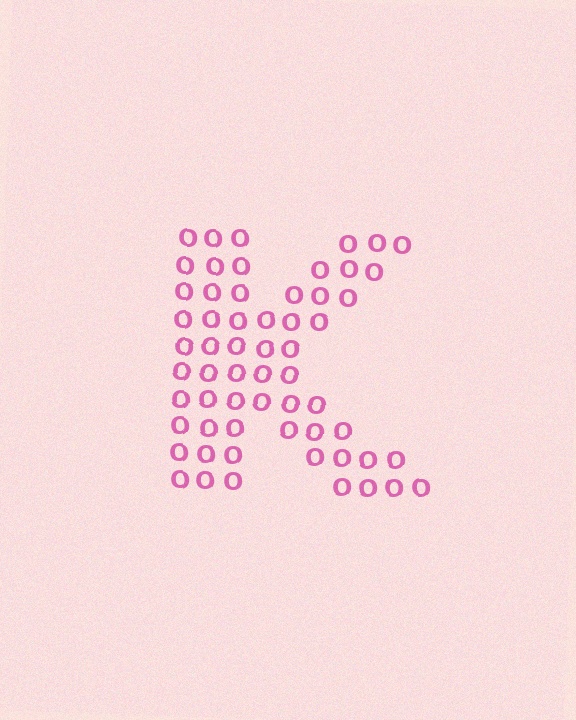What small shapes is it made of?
It is made of small letter O's.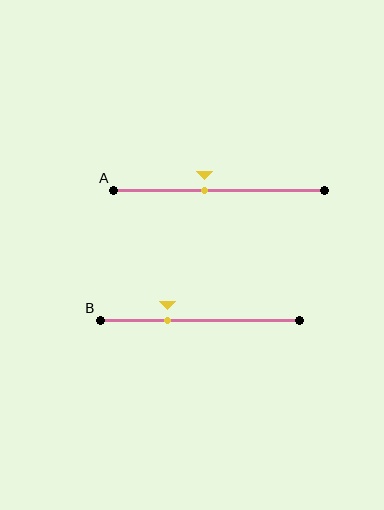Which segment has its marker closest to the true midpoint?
Segment A has its marker closest to the true midpoint.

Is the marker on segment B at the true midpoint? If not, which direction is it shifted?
No, the marker on segment B is shifted to the left by about 16% of the segment length.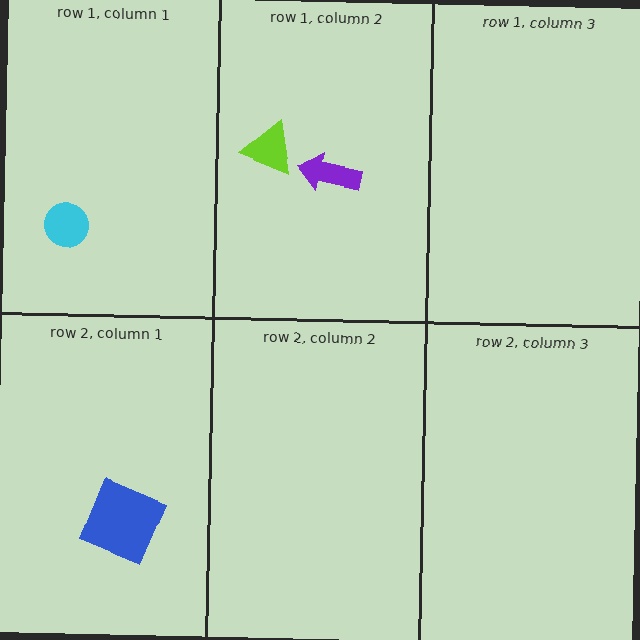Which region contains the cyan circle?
The row 1, column 1 region.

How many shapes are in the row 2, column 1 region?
1.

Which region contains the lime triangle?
The row 1, column 2 region.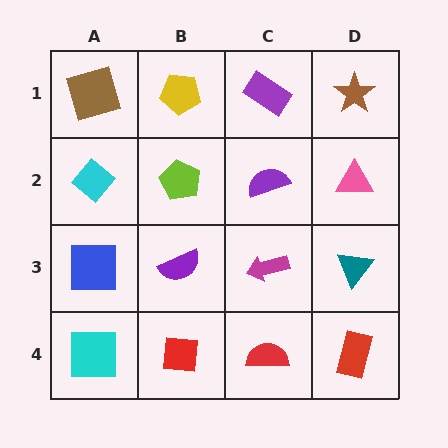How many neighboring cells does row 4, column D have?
2.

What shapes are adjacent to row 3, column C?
A purple semicircle (row 2, column C), a red semicircle (row 4, column C), a purple semicircle (row 3, column B), a teal triangle (row 3, column D).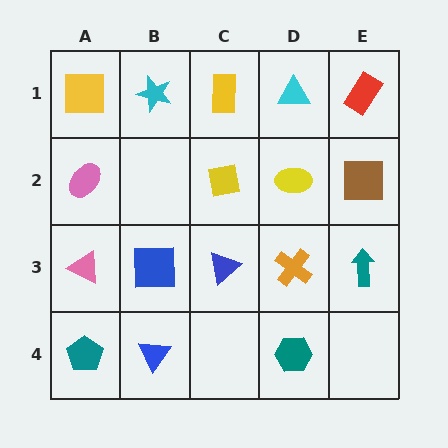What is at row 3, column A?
A pink triangle.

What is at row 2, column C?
A yellow square.